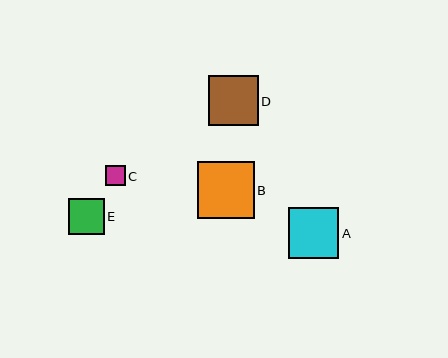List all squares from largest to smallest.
From largest to smallest: B, A, D, E, C.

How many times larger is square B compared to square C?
Square B is approximately 2.8 times the size of square C.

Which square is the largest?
Square B is the largest with a size of approximately 57 pixels.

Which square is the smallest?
Square C is the smallest with a size of approximately 20 pixels.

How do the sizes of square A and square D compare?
Square A and square D are approximately the same size.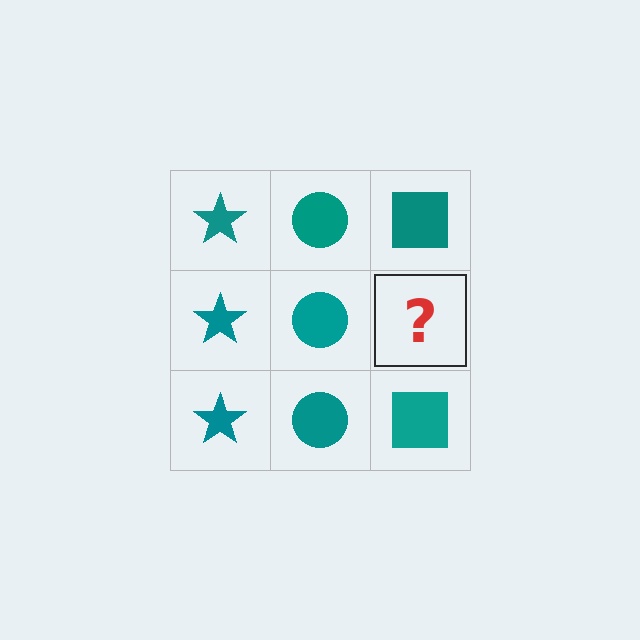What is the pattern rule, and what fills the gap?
The rule is that each column has a consistent shape. The gap should be filled with a teal square.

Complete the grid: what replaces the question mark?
The question mark should be replaced with a teal square.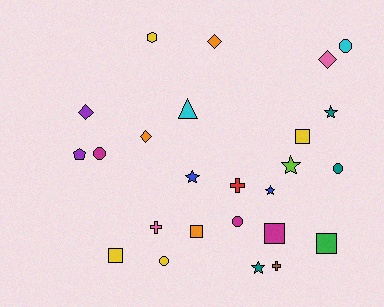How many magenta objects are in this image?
There are 3 magenta objects.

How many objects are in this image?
There are 25 objects.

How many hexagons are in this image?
There is 1 hexagon.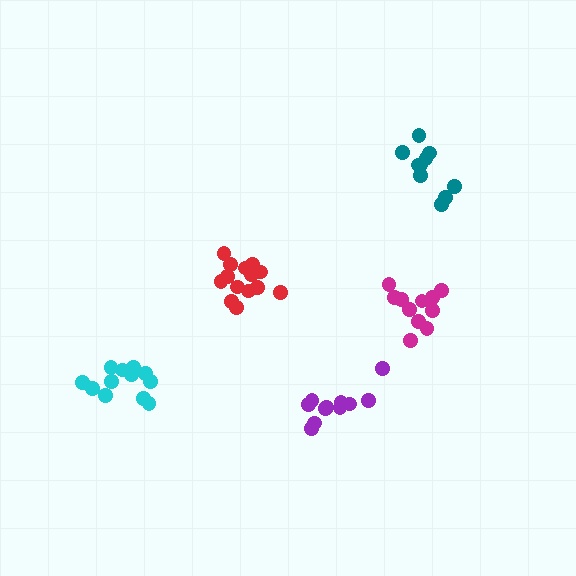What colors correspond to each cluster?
The clusters are colored: teal, red, cyan, purple, magenta.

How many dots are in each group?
Group 1: 10 dots, Group 2: 14 dots, Group 3: 12 dots, Group 4: 11 dots, Group 5: 11 dots (58 total).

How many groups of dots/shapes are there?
There are 5 groups.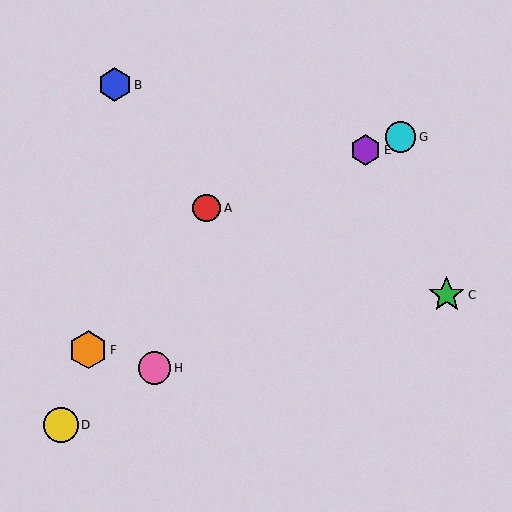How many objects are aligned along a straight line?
3 objects (A, E, G) are aligned along a straight line.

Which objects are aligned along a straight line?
Objects A, E, G are aligned along a straight line.